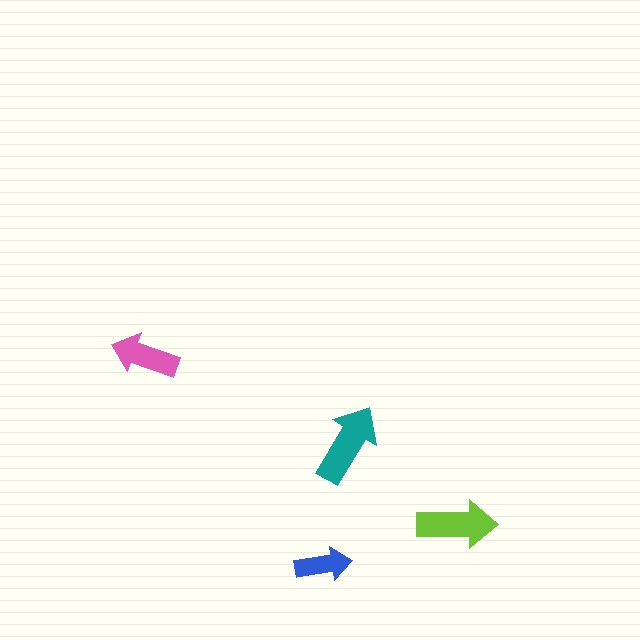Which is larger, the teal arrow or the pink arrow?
The teal one.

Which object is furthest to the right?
The lime arrow is rightmost.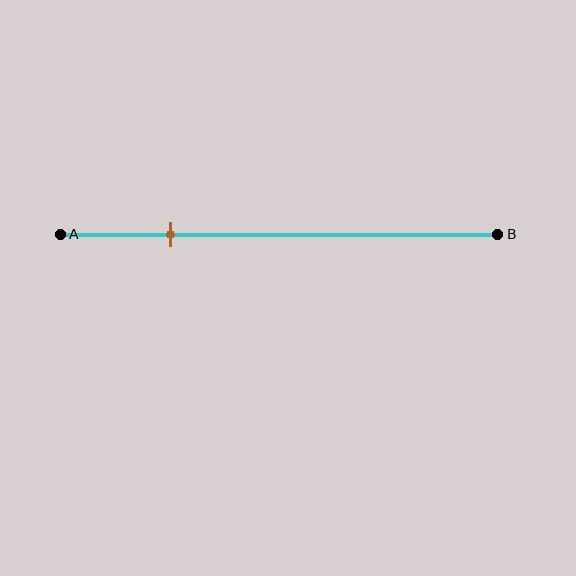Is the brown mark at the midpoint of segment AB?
No, the mark is at about 25% from A, not at the 50% midpoint.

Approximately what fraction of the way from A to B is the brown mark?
The brown mark is approximately 25% of the way from A to B.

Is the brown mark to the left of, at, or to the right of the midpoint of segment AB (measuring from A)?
The brown mark is to the left of the midpoint of segment AB.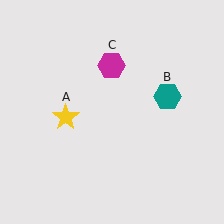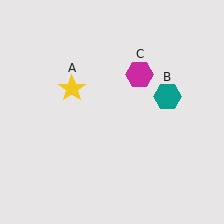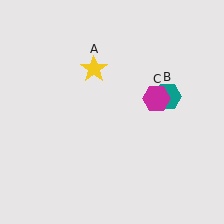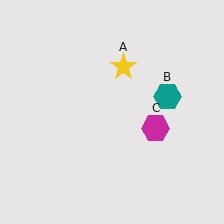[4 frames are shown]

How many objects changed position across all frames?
2 objects changed position: yellow star (object A), magenta hexagon (object C).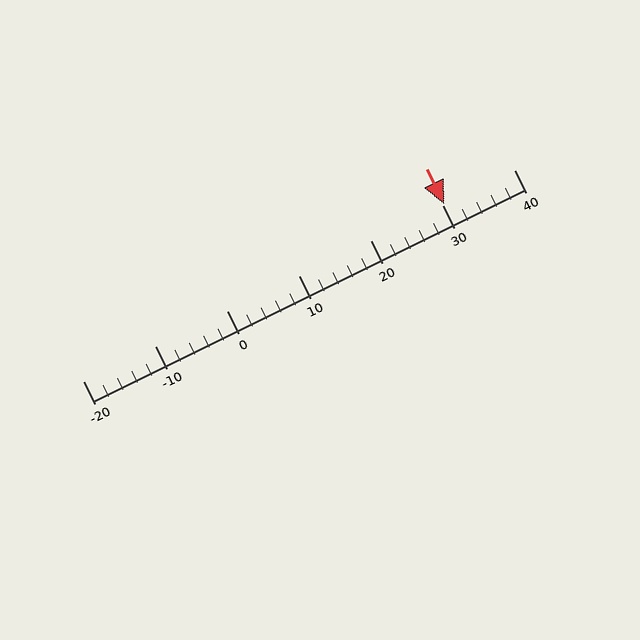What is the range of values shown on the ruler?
The ruler shows values from -20 to 40.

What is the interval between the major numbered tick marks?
The major tick marks are spaced 10 units apart.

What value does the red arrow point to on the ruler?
The red arrow points to approximately 30.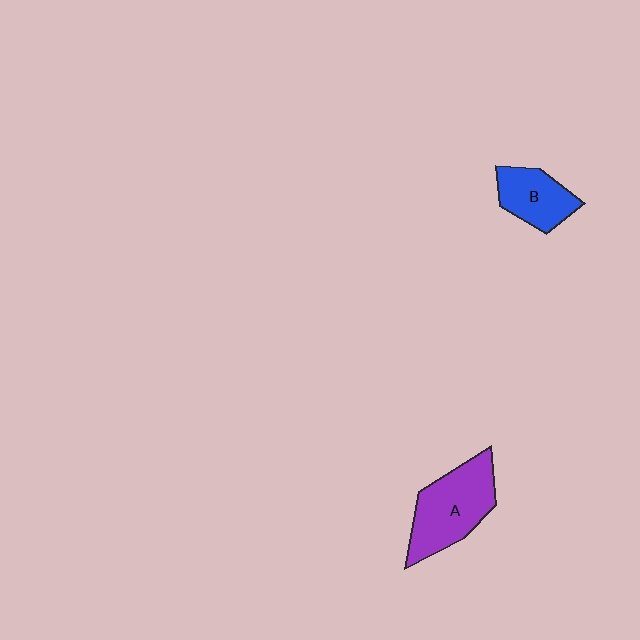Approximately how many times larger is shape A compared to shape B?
Approximately 1.6 times.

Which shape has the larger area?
Shape A (purple).